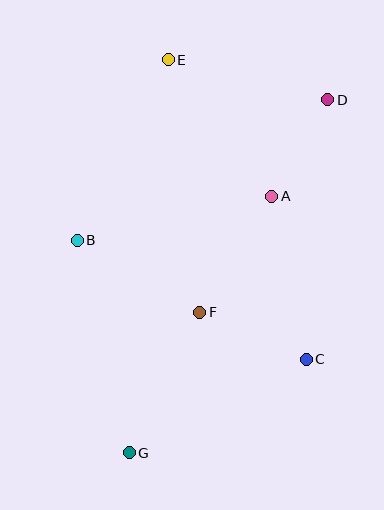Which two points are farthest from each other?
Points D and G are farthest from each other.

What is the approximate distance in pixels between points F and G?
The distance between F and G is approximately 158 pixels.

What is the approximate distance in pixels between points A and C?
The distance between A and C is approximately 167 pixels.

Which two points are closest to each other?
Points A and D are closest to each other.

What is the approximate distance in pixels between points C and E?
The distance between C and E is approximately 330 pixels.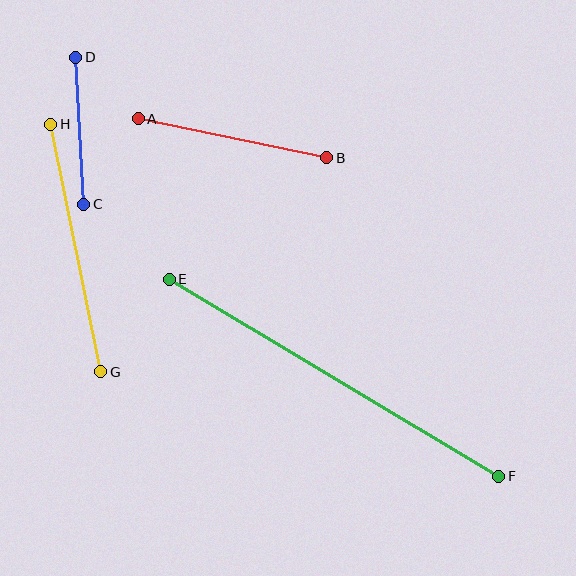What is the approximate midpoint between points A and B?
The midpoint is at approximately (233, 138) pixels.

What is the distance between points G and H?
The distance is approximately 253 pixels.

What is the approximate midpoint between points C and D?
The midpoint is at approximately (80, 131) pixels.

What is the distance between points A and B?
The distance is approximately 193 pixels.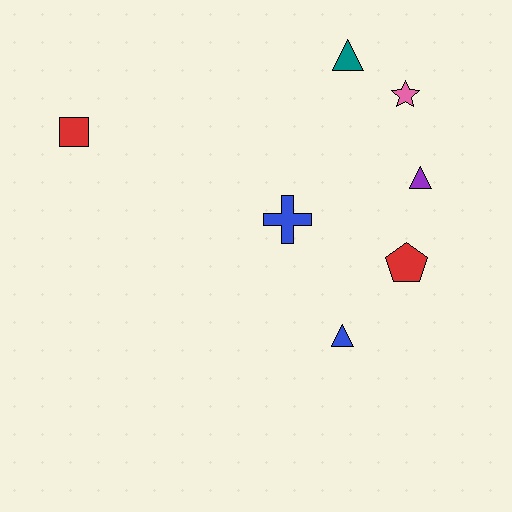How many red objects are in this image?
There are 2 red objects.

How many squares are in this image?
There is 1 square.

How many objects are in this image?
There are 7 objects.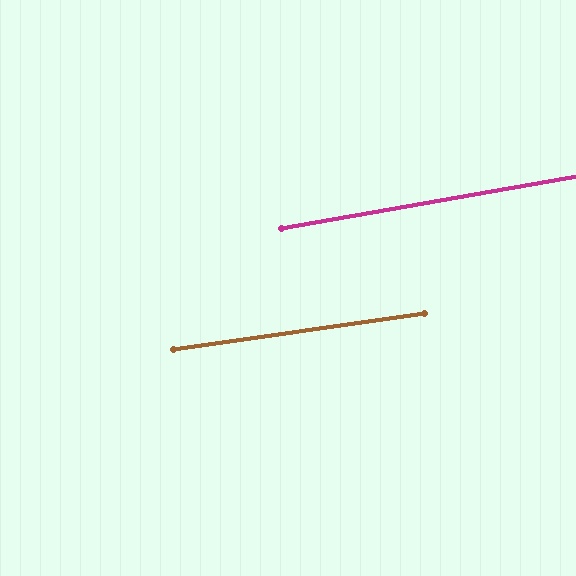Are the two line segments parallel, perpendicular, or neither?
Parallel — their directions differ by only 1.9°.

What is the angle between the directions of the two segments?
Approximately 2 degrees.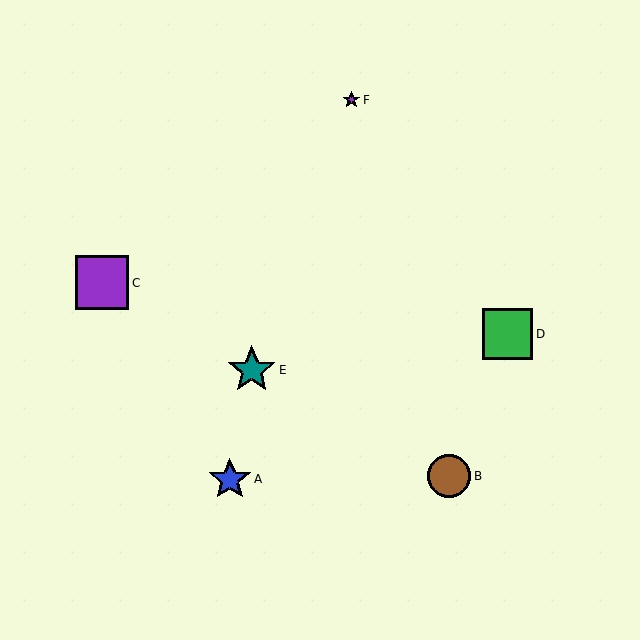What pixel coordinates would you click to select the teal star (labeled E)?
Click at (252, 370) to select the teal star E.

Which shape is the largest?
The purple square (labeled C) is the largest.